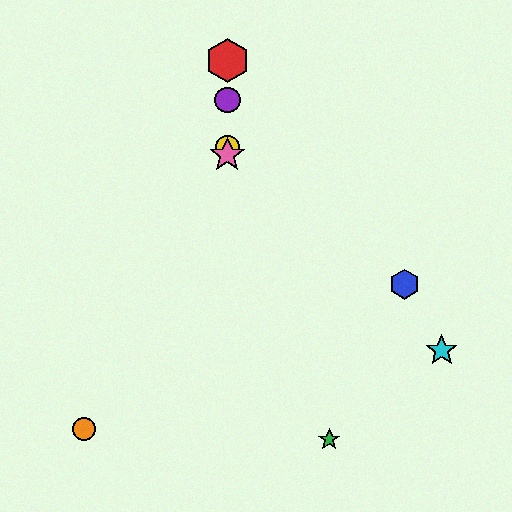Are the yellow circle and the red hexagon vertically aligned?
Yes, both are at x≈227.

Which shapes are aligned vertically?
The red hexagon, the yellow circle, the purple circle, the pink star are aligned vertically.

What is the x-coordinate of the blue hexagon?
The blue hexagon is at x≈404.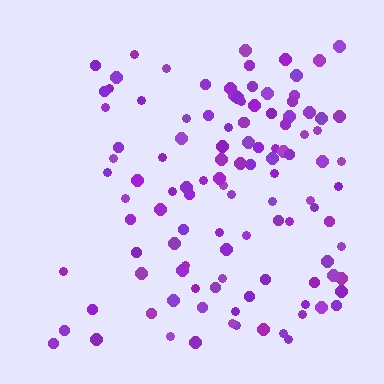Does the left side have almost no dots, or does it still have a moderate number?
Still a moderate number, just noticeably fewer than the right.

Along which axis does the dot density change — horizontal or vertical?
Horizontal.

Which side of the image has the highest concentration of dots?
The right.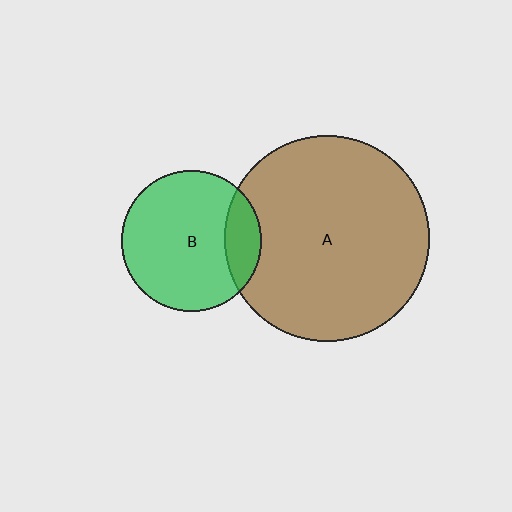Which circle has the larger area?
Circle A (brown).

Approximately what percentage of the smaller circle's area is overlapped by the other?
Approximately 15%.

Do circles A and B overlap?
Yes.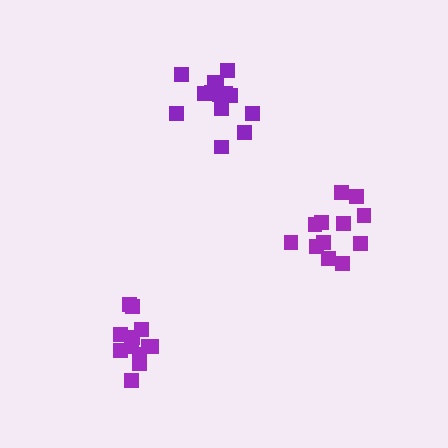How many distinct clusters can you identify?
There are 3 distinct clusters.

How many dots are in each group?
Group 1: 12 dots, Group 2: 12 dots, Group 3: 14 dots (38 total).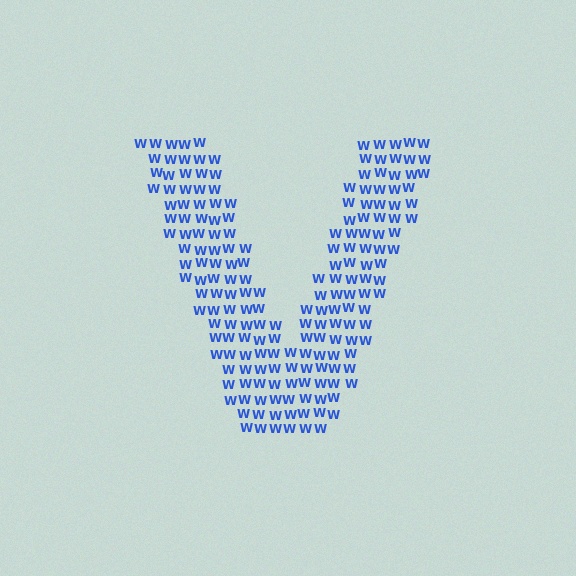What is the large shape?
The large shape is the letter V.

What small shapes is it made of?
It is made of small letter W's.